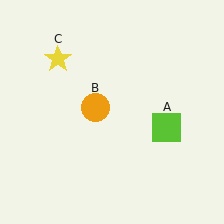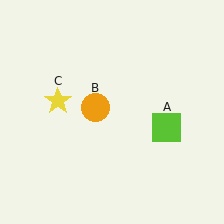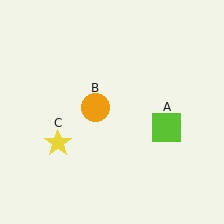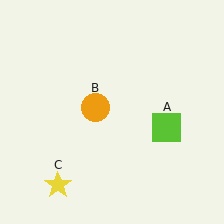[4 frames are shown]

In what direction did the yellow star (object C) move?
The yellow star (object C) moved down.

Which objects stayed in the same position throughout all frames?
Lime square (object A) and orange circle (object B) remained stationary.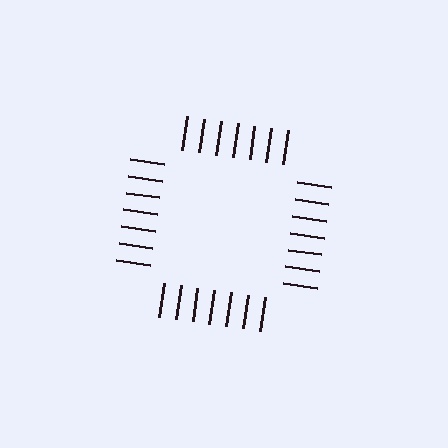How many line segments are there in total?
28 — 7 along each of the 4 edges.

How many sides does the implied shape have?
4 sides — the line-ends trace a square.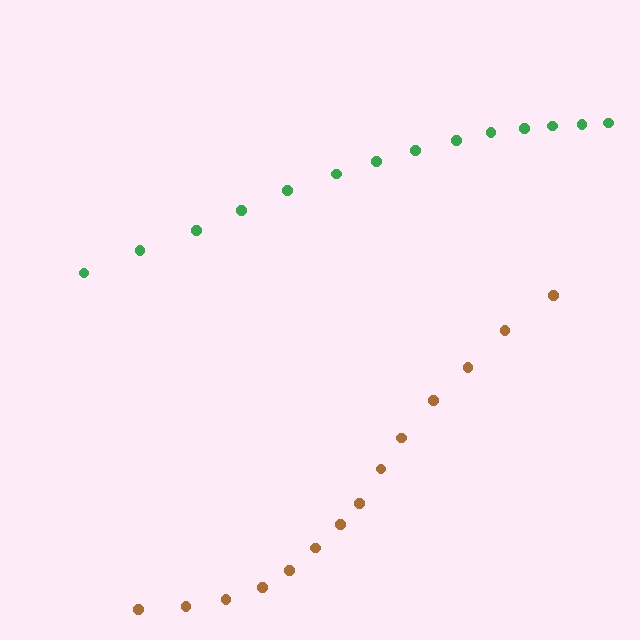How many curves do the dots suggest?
There are 2 distinct paths.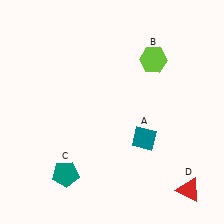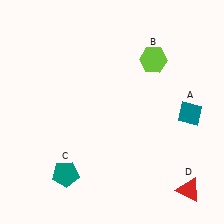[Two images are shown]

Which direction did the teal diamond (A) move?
The teal diamond (A) moved right.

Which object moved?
The teal diamond (A) moved right.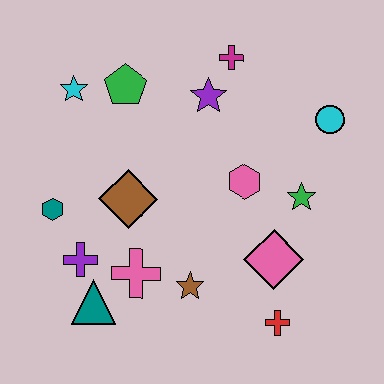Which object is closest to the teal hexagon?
The purple cross is closest to the teal hexagon.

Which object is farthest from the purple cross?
The cyan circle is farthest from the purple cross.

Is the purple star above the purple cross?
Yes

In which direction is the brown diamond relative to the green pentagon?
The brown diamond is below the green pentagon.